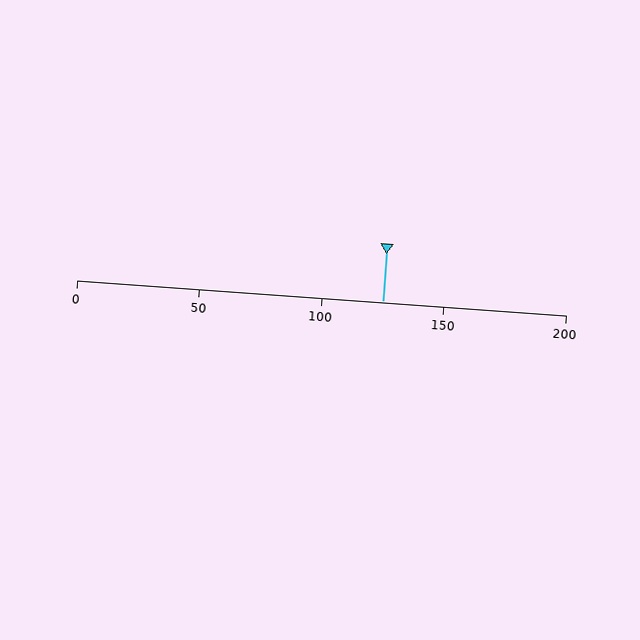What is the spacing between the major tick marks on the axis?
The major ticks are spaced 50 apart.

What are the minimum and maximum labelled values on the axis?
The axis runs from 0 to 200.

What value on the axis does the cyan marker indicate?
The marker indicates approximately 125.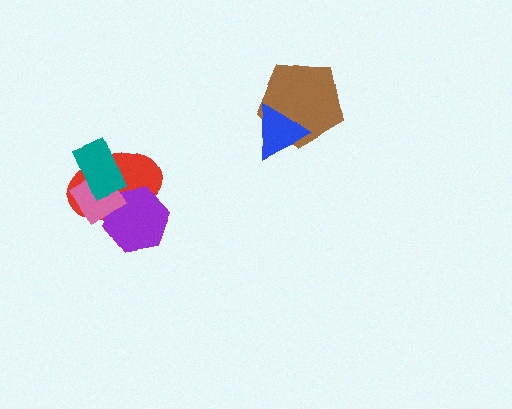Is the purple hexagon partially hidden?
Yes, it is partially covered by another shape.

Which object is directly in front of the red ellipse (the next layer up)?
The purple hexagon is directly in front of the red ellipse.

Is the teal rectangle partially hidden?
No, no other shape covers it.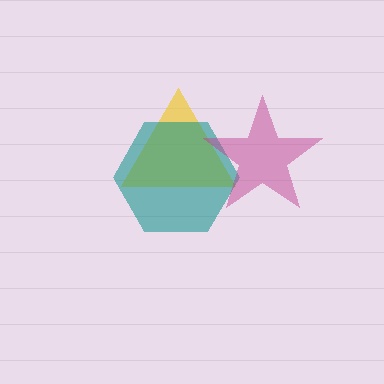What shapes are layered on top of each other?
The layered shapes are: a yellow triangle, a teal hexagon, a magenta star.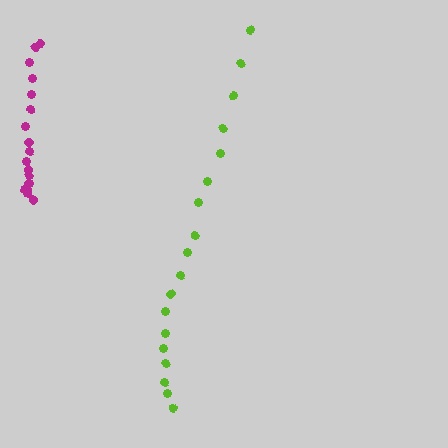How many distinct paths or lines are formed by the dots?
There are 2 distinct paths.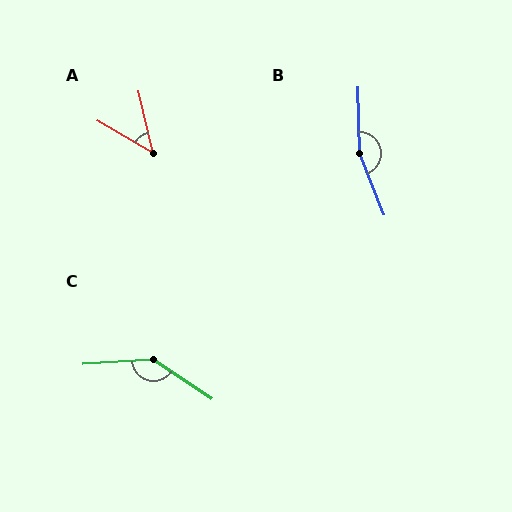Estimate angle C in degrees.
Approximately 143 degrees.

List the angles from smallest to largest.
A (47°), C (143°), B (160°).